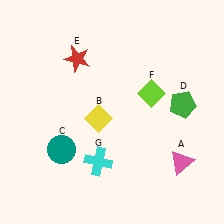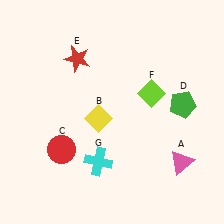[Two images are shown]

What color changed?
The circle (C) changed from teal in Image 1 to red in Image 2.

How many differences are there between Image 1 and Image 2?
There is 1 difference between the two images.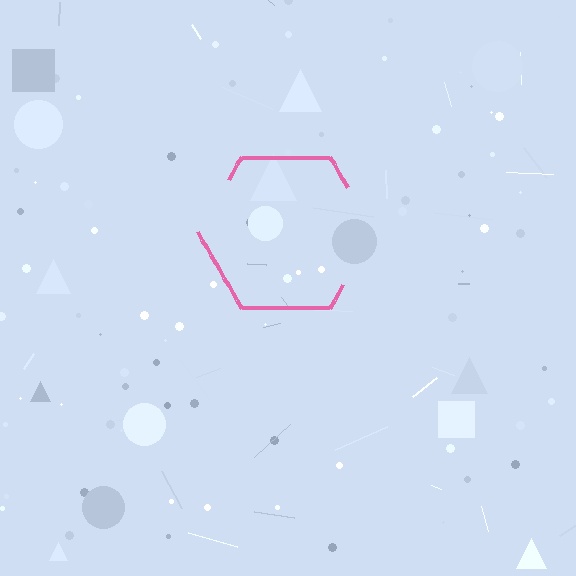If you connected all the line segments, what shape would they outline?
They would outline a hexagon.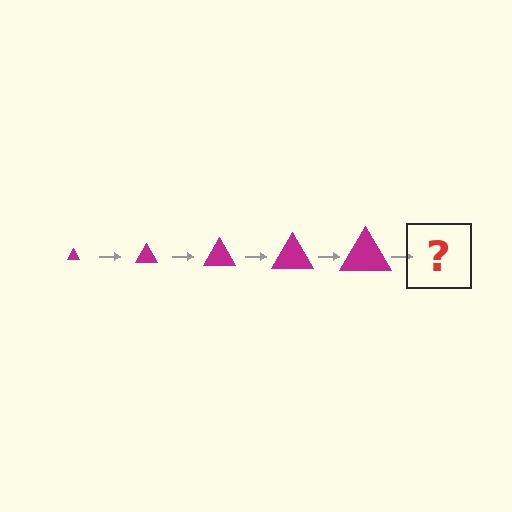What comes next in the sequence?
The next element should be a magenta triangle, larger than the previous one.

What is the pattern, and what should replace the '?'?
The pattern is that the triangle gets progressively larger each step. The '?' should be a magenta triangle, larger than the previous one.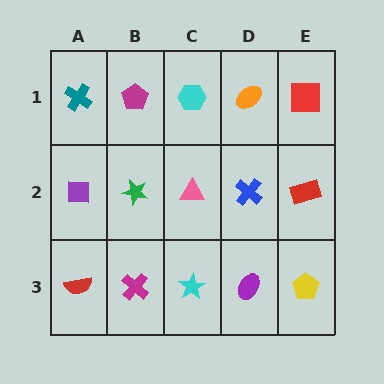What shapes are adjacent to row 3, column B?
A green star (row 2, column B), a red semicircle (row 3, column A), a cyan star (row 3, column C).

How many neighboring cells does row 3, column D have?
3.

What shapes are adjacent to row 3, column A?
A purple square (row 2, column A), a magenta cross (row 3, column B).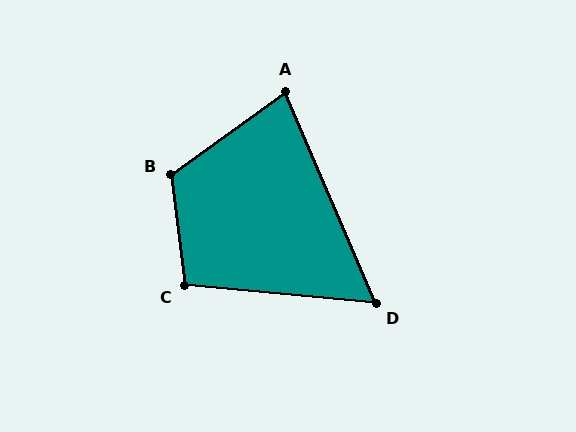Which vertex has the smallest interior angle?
D, at approximately 61 degrees.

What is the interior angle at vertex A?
Approximately 77 degrees (acute).